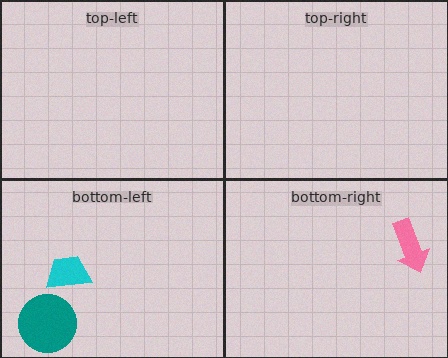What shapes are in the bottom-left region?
The teal circle, the cyan trapezoid.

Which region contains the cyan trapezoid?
The bottom-left region.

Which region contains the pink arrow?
The bottom-right region.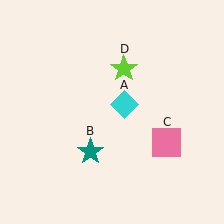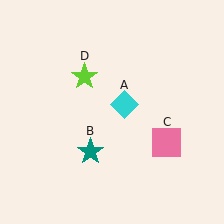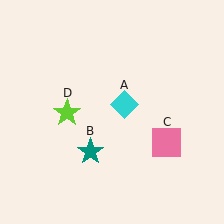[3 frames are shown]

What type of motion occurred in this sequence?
The lime star (object D) rotated counterclockwise around the center of the scene.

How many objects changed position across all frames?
1 object changed position: lime star (object D).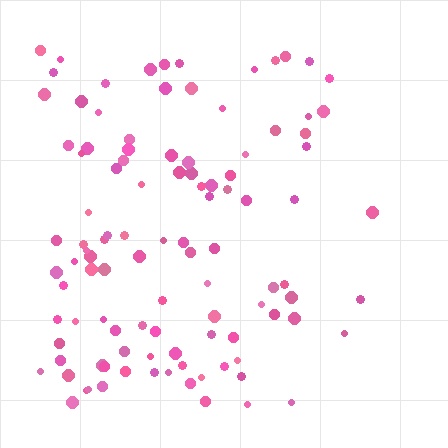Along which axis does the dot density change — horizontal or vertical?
Horizontal.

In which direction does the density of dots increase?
From right to left, with the left side densest.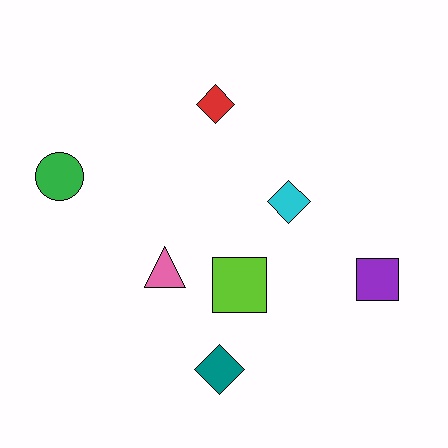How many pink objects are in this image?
There is 1 pink object.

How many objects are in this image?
There are 7 objects.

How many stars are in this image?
There are no stars.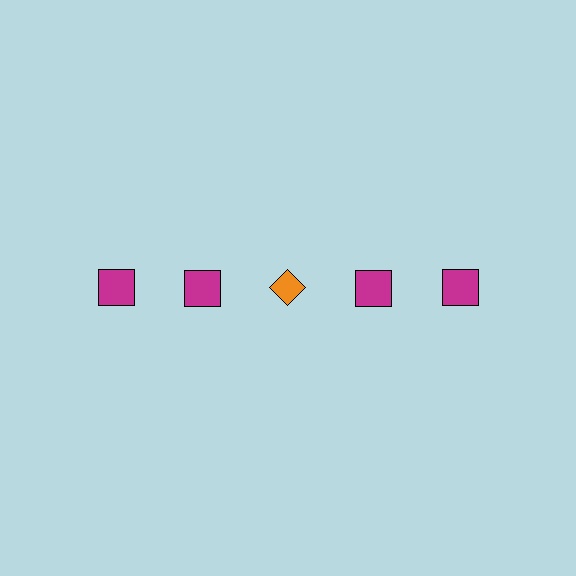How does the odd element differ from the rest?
It differs in both color (orange instead of magenta) and shape (diamond instead of square).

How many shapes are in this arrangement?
There are 5 shapes arranged in a grid pattern.